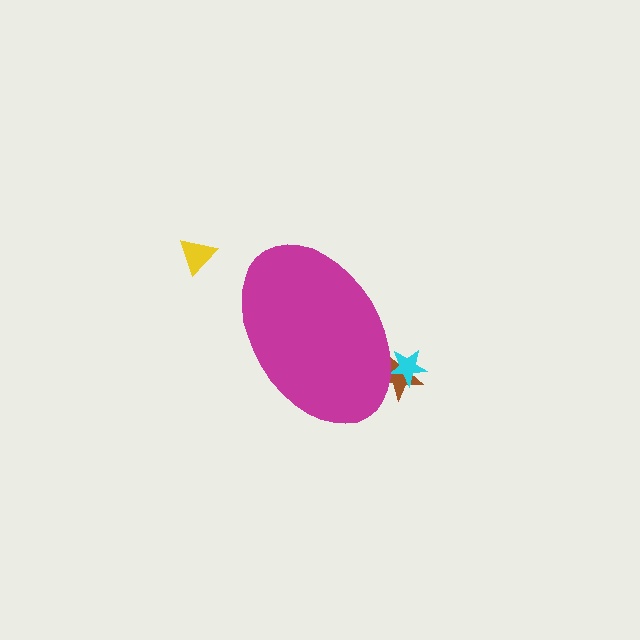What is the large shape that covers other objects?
A magenta ellipse.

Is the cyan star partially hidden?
Yes, the cyan star is partially hidden behind the magenta ellipse.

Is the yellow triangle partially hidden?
No, the yellow triangle is fully visible.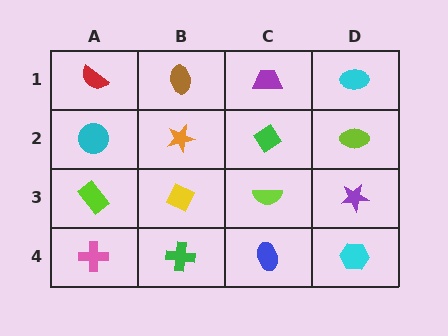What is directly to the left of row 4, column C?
A green cross.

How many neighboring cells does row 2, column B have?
4.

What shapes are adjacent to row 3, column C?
A green diamond (row 2, column C), a blue ellipse (row 4, column C), a yellow diamond (row 3, column B), a purple star (row 3, column D).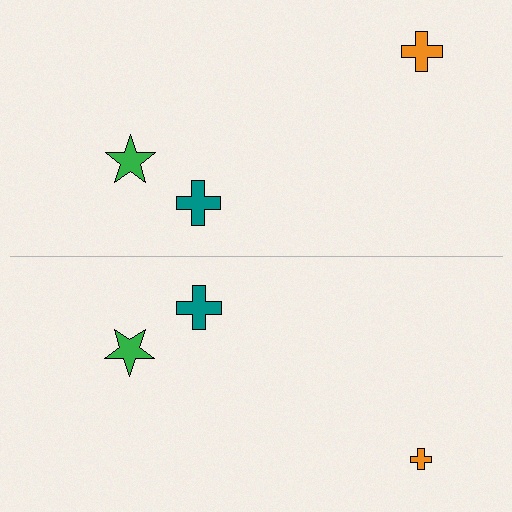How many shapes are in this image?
There are 6 shapes in this image.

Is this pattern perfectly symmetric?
No, the pattern is not perfectly symmetric. The orange cross on the bottom side has a different size than its mirror counterpart.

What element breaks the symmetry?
The orange cross on the bottom side has a different size than its mirror counterpart.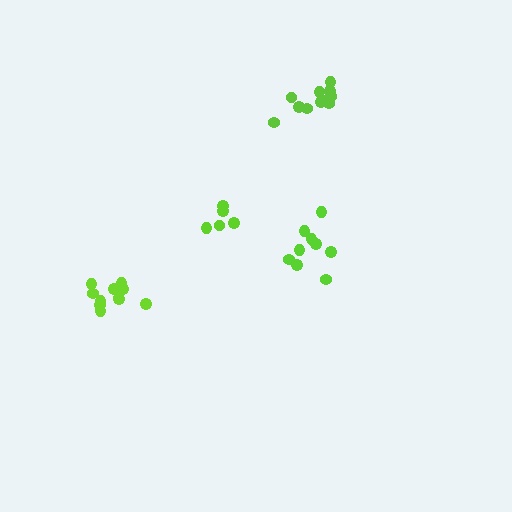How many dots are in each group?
Group 1: 11 dots, Group 2: 9 dots, Group 3: 11 dots, Group 4: 5 dots (36 total).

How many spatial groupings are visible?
There are 4 spatial groupings.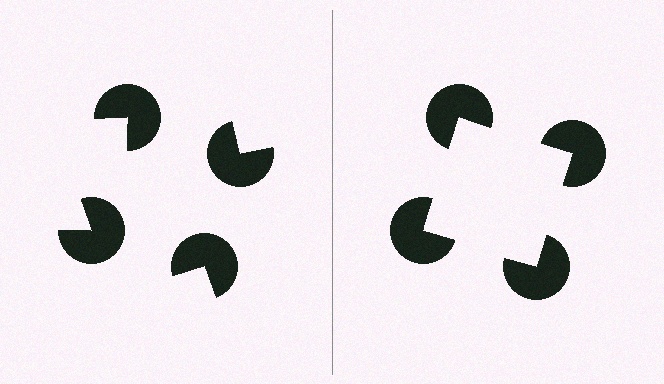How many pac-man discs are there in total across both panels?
8 — 4 on each side.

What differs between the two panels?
The pac-man discs are positioned identically on both sides; only the wedge orientations differ. On the right they align to a square; on the left they are misaligned.